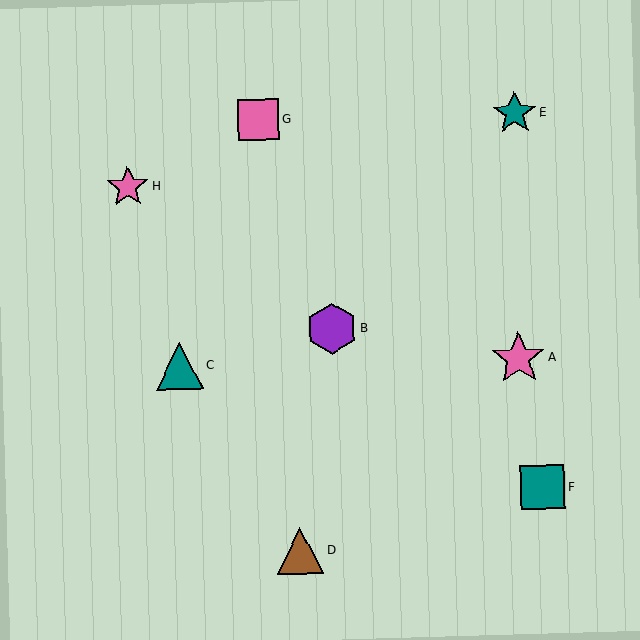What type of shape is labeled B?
Shape B is a purple hexagon.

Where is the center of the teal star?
The center of the teal star is at (515, 113).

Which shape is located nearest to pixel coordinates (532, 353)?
The pink star (labeled A) at (519, 358) is nearest to that location.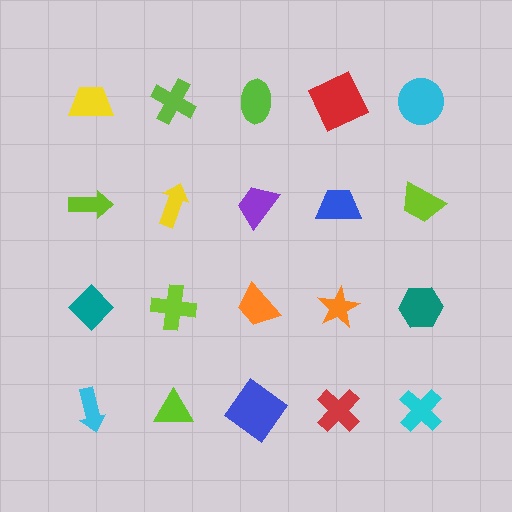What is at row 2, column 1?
A lime arrow.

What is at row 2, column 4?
A blue trapezoid.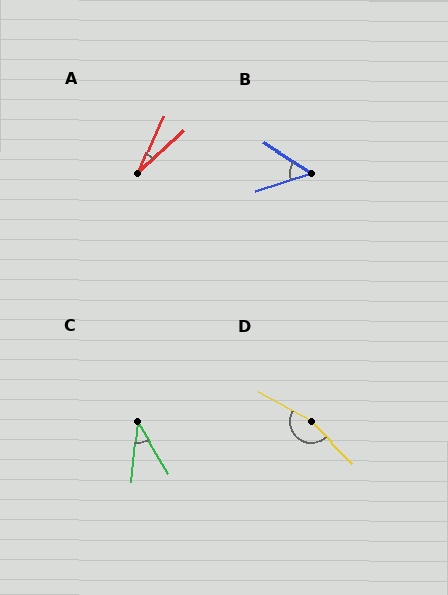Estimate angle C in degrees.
Approximately 36 degrees.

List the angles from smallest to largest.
A (22°), C (36°), B (51°), D (163°).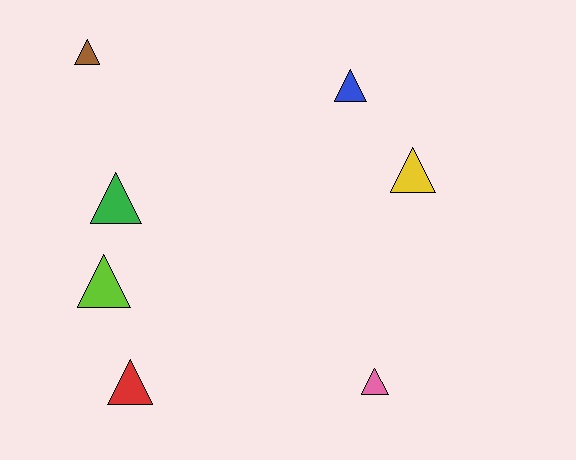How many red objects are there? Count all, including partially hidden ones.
There is 1 red object.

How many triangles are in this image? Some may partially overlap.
There are 7 triangles.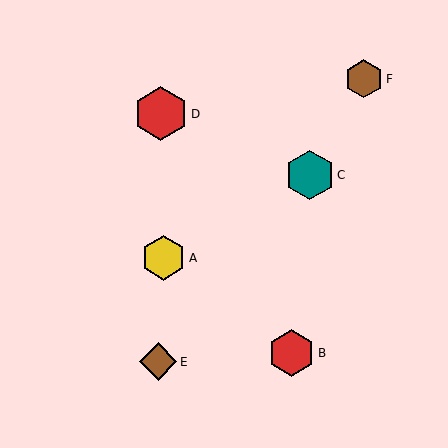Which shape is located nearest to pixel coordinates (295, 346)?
The red hexagon (labeled B) at (292, 353) is nearest to that location.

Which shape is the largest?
The red hexagon (labeled D) is the largest.